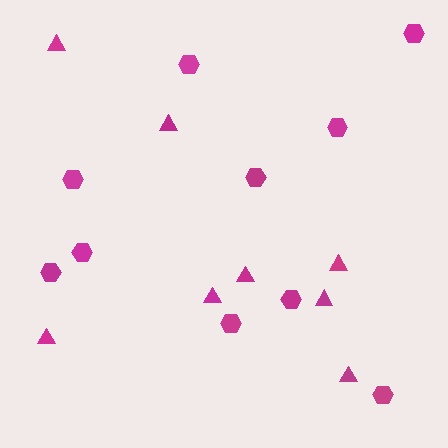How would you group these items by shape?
There are 2 groups: one group of hexagons (10) and one group of triangles (8).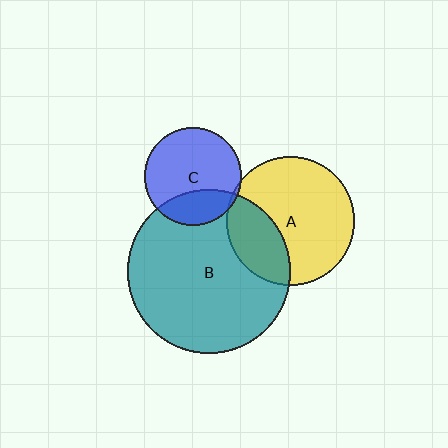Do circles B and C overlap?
Yes.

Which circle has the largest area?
Circle B (teal).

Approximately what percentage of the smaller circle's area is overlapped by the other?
Approximately 25%.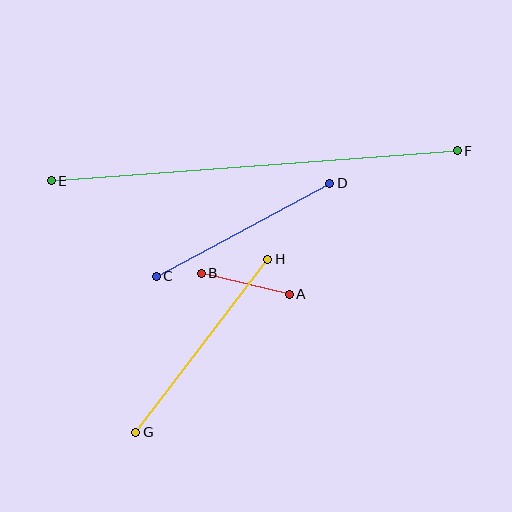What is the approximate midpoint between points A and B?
The midpoint is at approximately (245, 284) pixels.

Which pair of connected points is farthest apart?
Points E and F are farthest apart.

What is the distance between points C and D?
The distance is approximately 196 pixels.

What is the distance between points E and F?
The distance is approximately 407 pixels.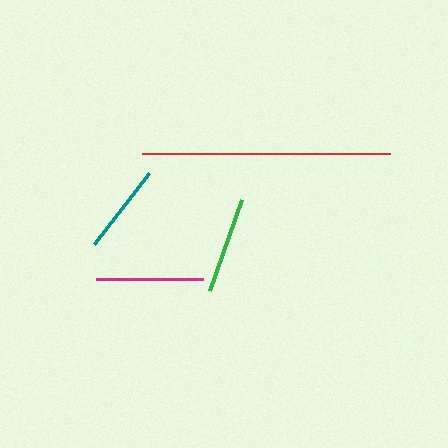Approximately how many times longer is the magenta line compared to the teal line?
The magenta line is approximately 1.2 times the length of the teal line.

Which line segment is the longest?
The red line is the longest at approximately 248 pixels.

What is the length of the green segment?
The green segment is approximately 96 pixels long.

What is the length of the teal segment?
The teal segment is approximately 90 pixels long.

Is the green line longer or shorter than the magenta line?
The magenta line is longer than the green line.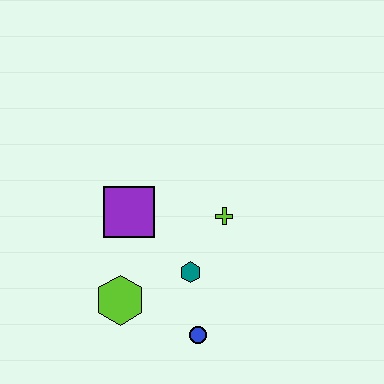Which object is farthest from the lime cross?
The lime hexagon is farthest from the lime cross.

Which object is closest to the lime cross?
The teal hexagon is closest to the lime cross.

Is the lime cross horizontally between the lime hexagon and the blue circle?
No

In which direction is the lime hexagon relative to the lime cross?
The lime hexagon is to the left of the lime cross.